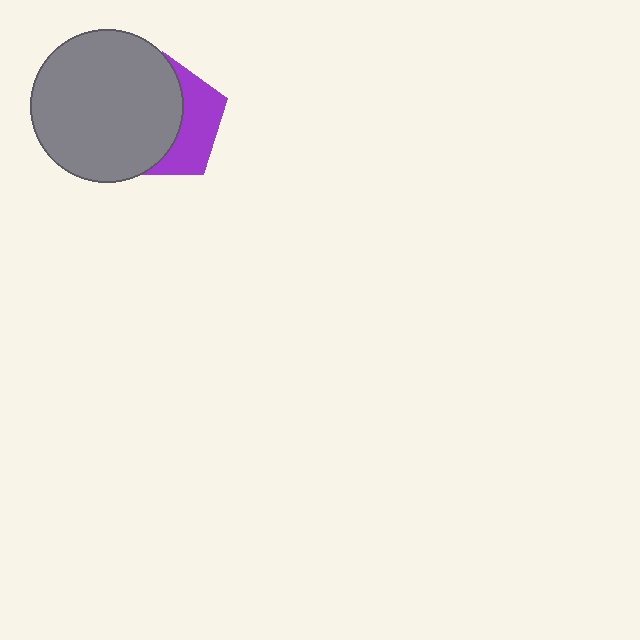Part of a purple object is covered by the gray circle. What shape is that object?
It is a pentagon.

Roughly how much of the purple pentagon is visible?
A small part of it is visible (roughly 38%).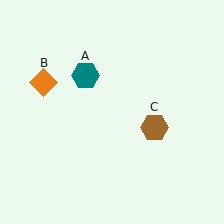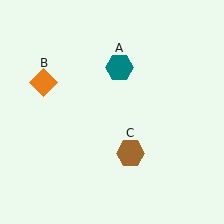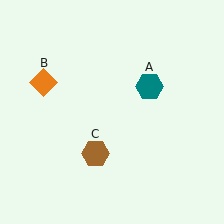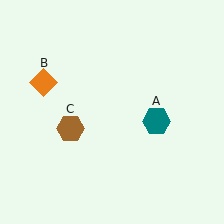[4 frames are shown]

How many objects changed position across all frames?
2 objects changed position: teal hexagon (object A), brown hexagon (object C).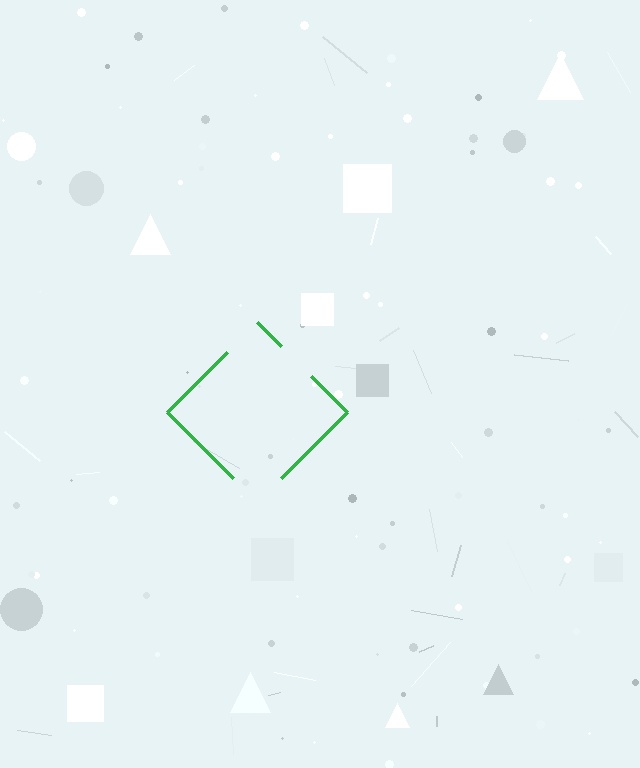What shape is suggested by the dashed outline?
The dashed outline suggests a diamond.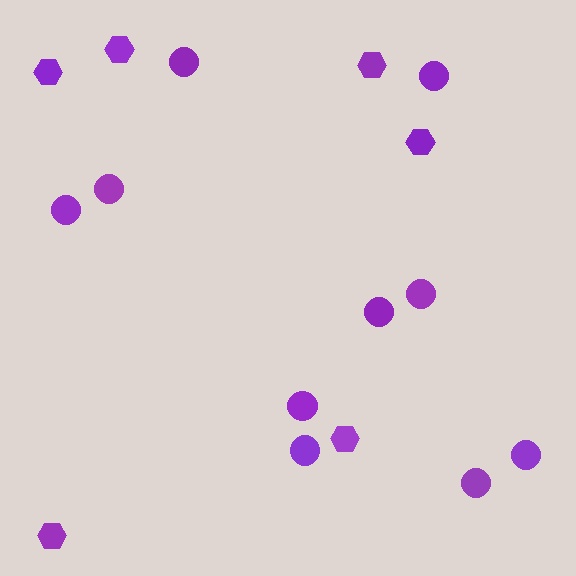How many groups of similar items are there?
There are 2 groups: one group of hexagons (6) and one group of circles (10).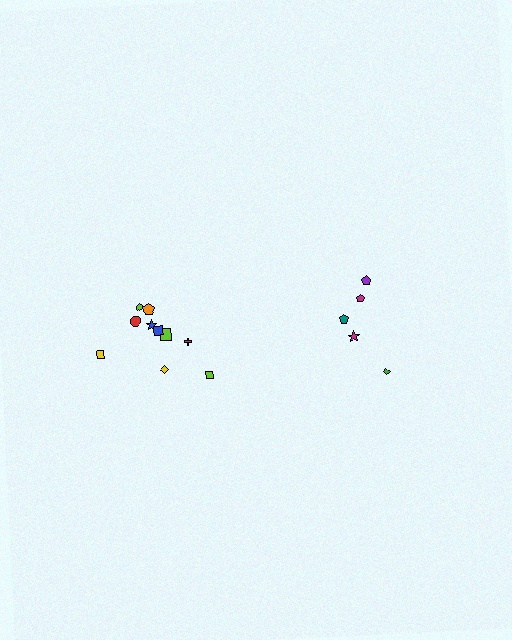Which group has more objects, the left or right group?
The left group.